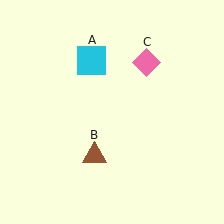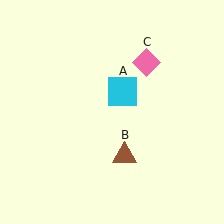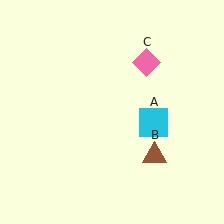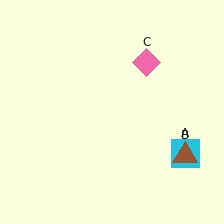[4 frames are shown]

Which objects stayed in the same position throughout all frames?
Pink diamond (object C) remained stationary.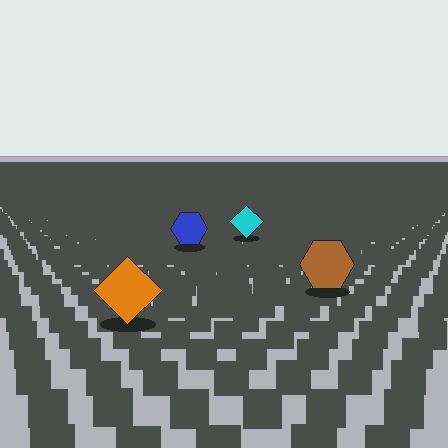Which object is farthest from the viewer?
The cyan diamond is farthest from the viewer. It appears smaller and the ground texture around it is denser.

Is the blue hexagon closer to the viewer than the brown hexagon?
No. The brown hexagon is closer — you can tell from the texture gradient: the ground texture is coarser near it.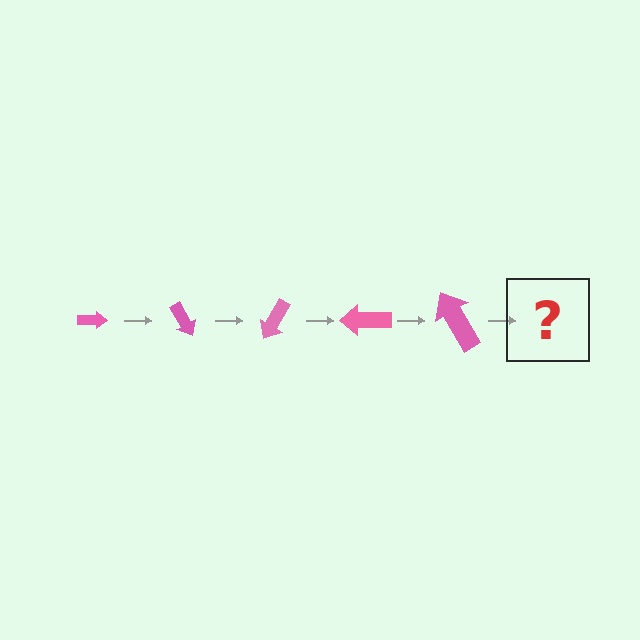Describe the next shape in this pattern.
It should be an arrow, larger than the previous one and rotated 300 degrees from the start.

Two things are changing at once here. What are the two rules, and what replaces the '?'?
The two rules are that the arrow grows larger each step and it rotates 60 degrees each step. The '?' should be an arrow, larger than the previous one and rotated 300 degrees from the start.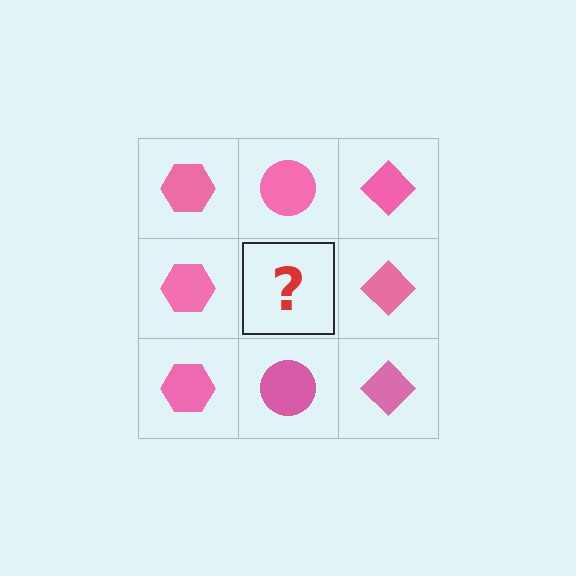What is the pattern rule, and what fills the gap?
The rule is that each column has a consistent shape. The gap should be filled with a pink circle.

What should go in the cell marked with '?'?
The missing cell should contain a pink circle.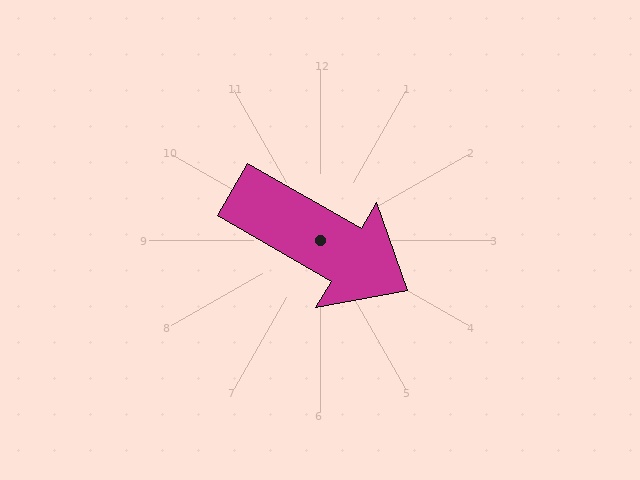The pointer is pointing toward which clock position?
Roughly 4 o'clock.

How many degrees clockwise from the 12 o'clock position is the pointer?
Approximately 120 degrees.